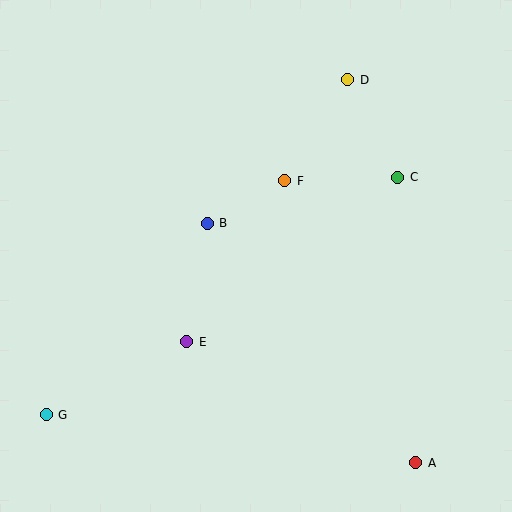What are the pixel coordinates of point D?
Point D is at (348, 80).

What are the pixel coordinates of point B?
Point B is at (207, 223).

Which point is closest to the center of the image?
Point B at (207, 223) is closest to the center.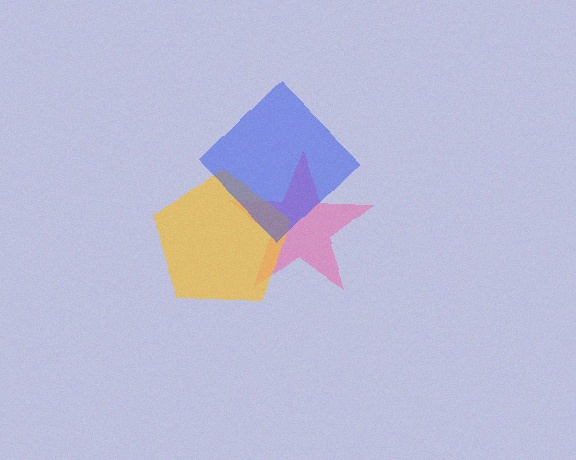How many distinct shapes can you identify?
There are 3 distinct shapes: a pink star, a yellow pentagon, a blue diamond.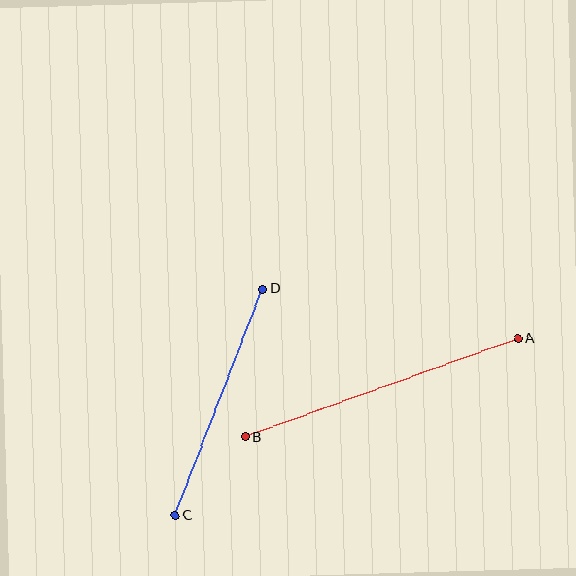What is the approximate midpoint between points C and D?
The midpoint is at approximately (219, 402) pixels.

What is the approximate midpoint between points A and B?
The midpoint is at approximately (382, 388) pixels.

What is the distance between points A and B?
The distance is approximately 290 pixels.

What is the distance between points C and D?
The distance is approximately 243 pixels.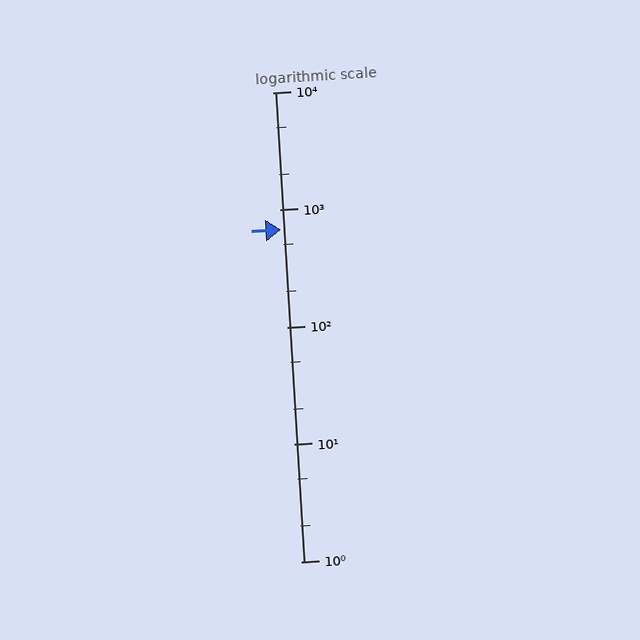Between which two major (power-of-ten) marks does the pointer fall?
The pointer is between 100 and 1000.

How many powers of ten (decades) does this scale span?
The scale spans 4 decades, from 1 to 10000.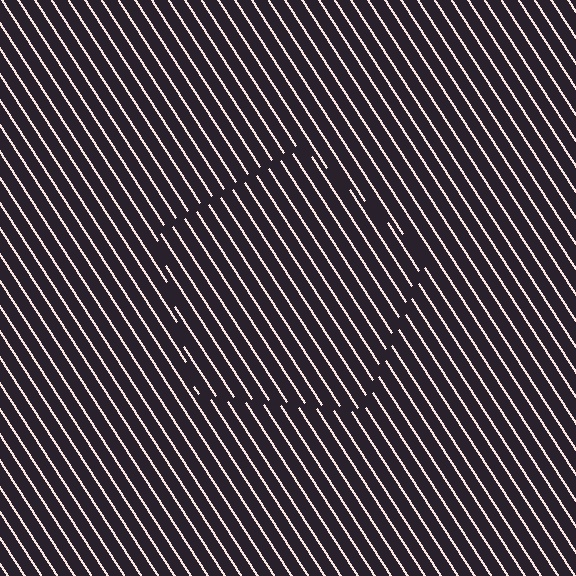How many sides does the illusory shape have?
5 sides — the line-ends trace a pentagon.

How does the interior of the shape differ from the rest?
The interior of the shape contains the same grating, shifted by half a period — the contour is defined by the phase discontinuity where line-ends from the inner and outer gratings abut.